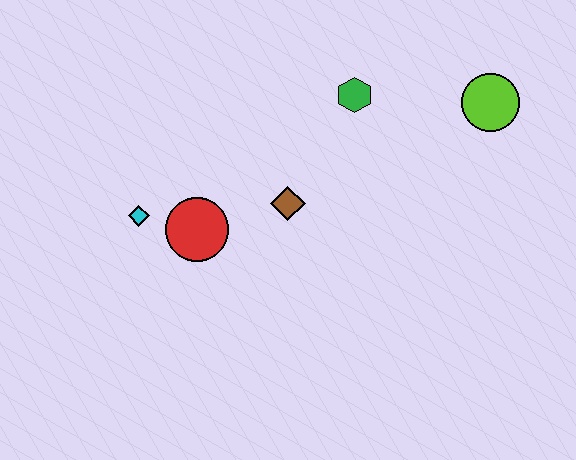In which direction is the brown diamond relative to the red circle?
The brown diamond is to the right of the red circle.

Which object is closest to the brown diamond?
The red circle is closest to the brown diamond.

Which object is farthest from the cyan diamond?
The lime circle is farthest from the cyan diamond.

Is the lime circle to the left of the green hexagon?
No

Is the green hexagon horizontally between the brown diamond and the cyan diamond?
No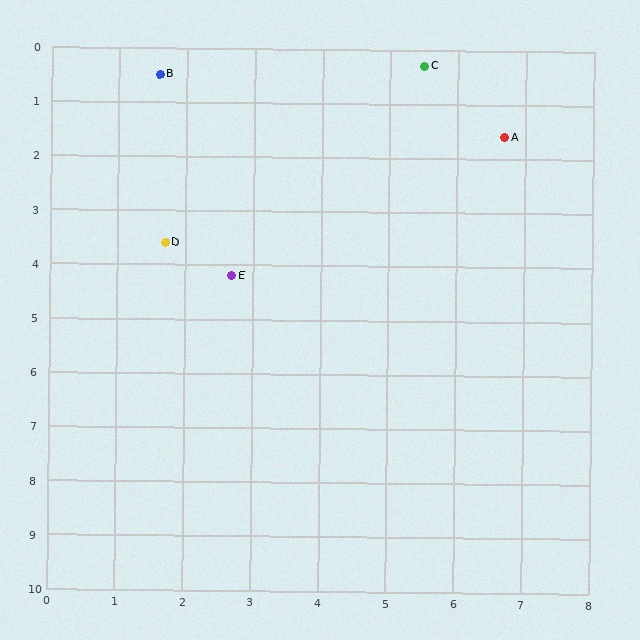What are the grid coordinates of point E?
Point E is at approximately (2.7, 4.2).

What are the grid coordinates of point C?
Point C is at approximately (5.5, 0.3).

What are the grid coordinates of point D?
Point D is at approximately (1.7, 3.6).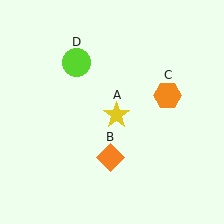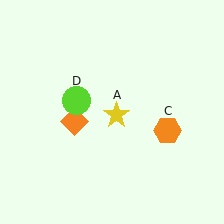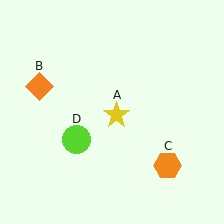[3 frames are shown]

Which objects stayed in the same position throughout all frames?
Yellow star (object A) remained stationary.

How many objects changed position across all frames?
3 objects changed position: orange diamond (object B), orange hexagon (object C), lime circle (object D).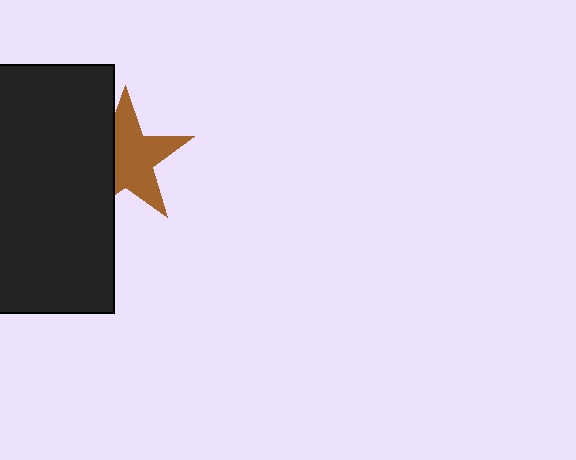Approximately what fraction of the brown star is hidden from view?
Roughly 36% of the brown star is hidden behind the black rectangle.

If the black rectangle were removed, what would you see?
You would see the complete brown star.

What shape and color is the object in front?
The object in front is a black rectangle.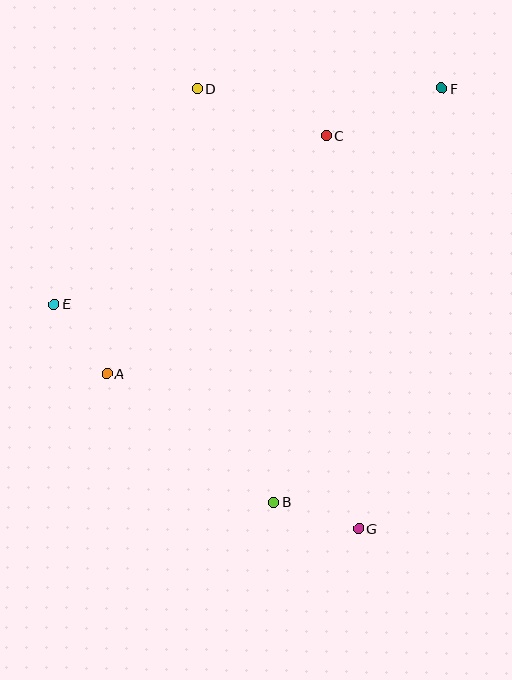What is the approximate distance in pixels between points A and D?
The distance between A and D is approximately 299 pixels.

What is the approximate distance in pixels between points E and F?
The distance between E and F is approximately 444 pixels.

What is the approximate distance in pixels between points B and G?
The distance between B and G is approximately 89 pixels.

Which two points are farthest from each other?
Points D and G are farthest from each other.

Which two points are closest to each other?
Points A and E are closest to each other.